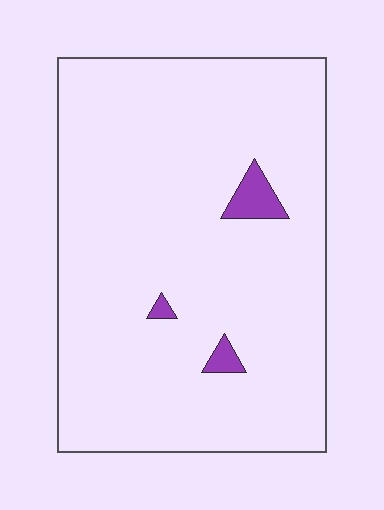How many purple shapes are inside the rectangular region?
3.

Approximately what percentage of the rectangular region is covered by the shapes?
Approximately 5%.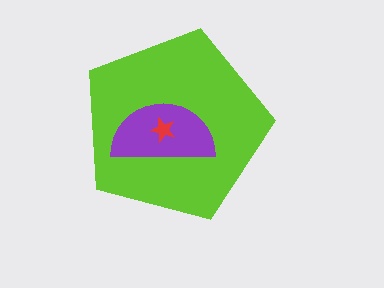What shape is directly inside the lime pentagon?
The purple semicircle.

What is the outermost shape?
The lime pentagon.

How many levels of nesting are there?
3.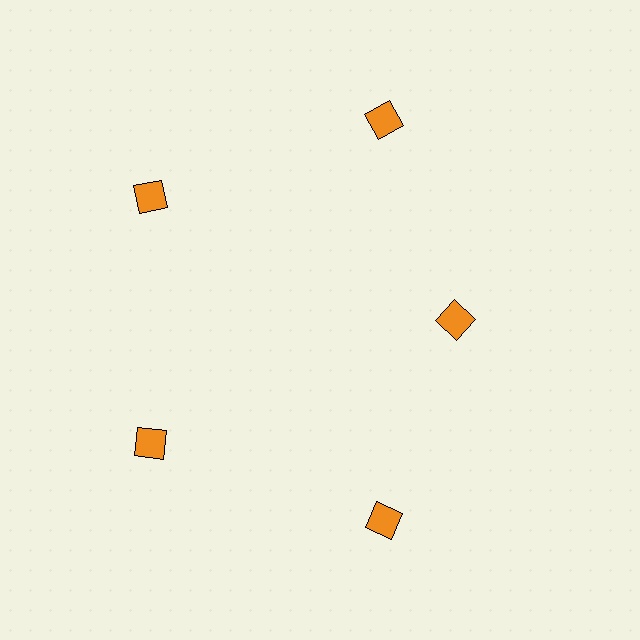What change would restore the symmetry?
The symmetry would be restored by moving it outward, back onto the ring so that all 5 squares sit at equal angles and equal distance from the center.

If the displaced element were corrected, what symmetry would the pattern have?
It would have 5-fold rotational symmetry — the pattern would map onto itself every 72 degrees.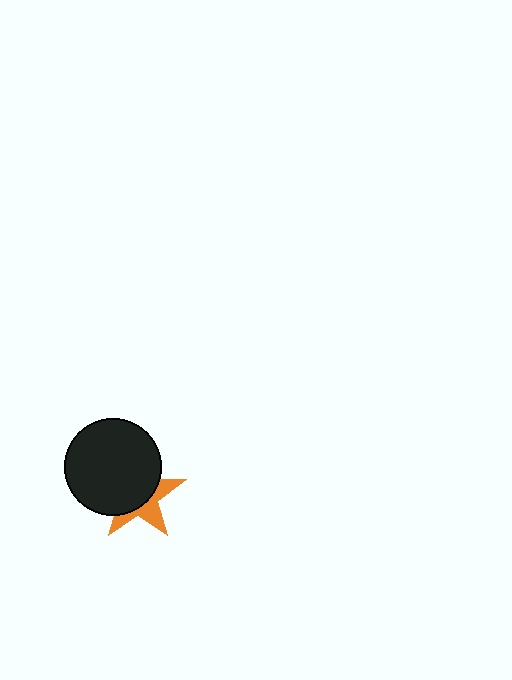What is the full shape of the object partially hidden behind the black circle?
The partially hidden object is an orange star.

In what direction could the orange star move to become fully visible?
The orange star could move toward the lower-right. That would shift it out from behind the black circle entirely.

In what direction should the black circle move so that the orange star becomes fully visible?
The black circle should move toward the upper-left. That is the shortest direction to clear the overlap and leave the orange star fully visible.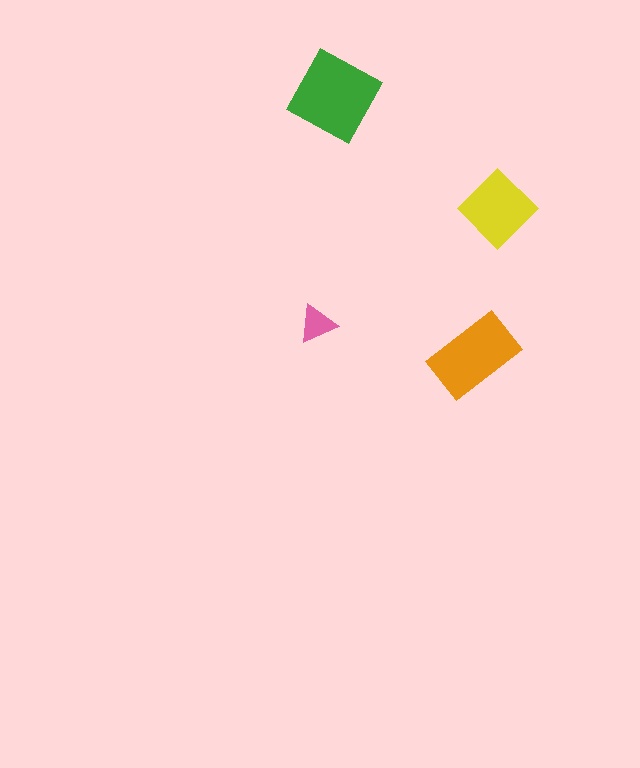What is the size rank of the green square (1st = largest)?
1st.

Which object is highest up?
The green square is topmost.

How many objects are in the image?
There are 4 objects in the image.